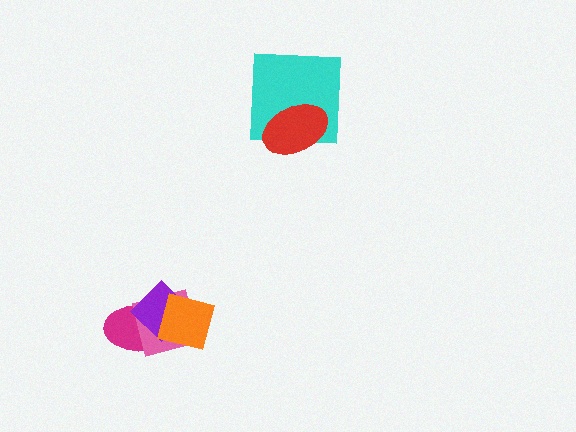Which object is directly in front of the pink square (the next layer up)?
The purple diamond is directly in front of the pink square.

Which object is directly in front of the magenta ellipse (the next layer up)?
The pink square is directly in front of the magenta ellipse.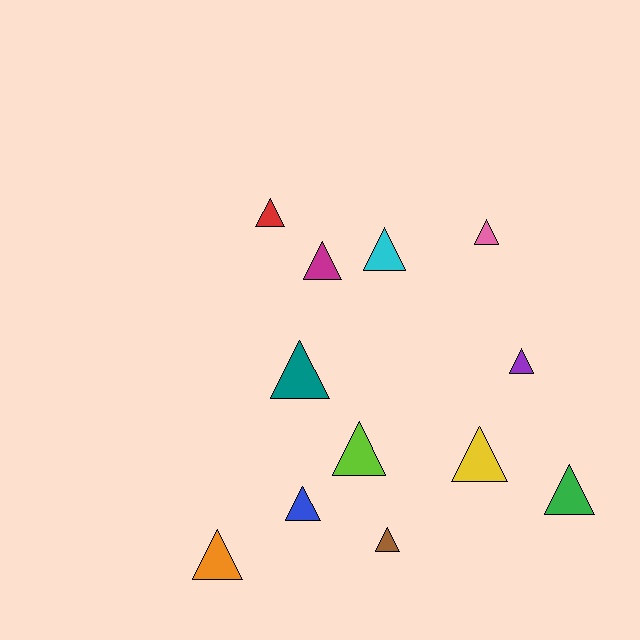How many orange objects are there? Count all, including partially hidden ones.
There is 1 orange object.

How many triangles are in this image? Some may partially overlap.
There are 12 triangles.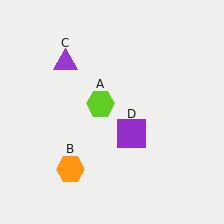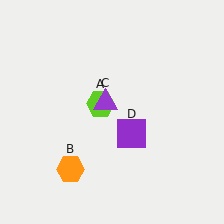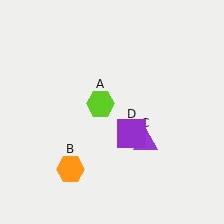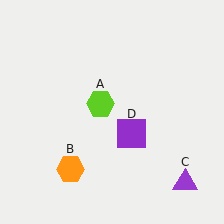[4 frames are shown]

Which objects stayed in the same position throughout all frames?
Lime hexagon (object A) and orange hexagon (object B) and purple square (object D) remained stationary.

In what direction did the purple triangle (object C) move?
The purple triangle (object C) moved down and to the right.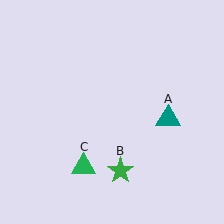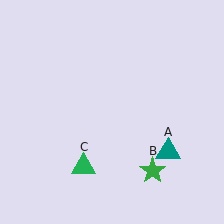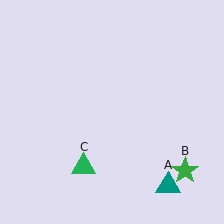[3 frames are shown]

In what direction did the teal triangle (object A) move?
The teal triangle (object A) moved down.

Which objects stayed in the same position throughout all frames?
Green triangle (object C) remained stationary.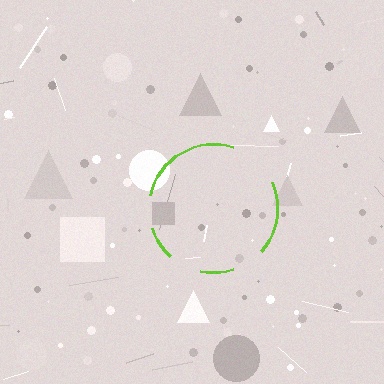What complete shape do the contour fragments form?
The contour fragments form a circle.